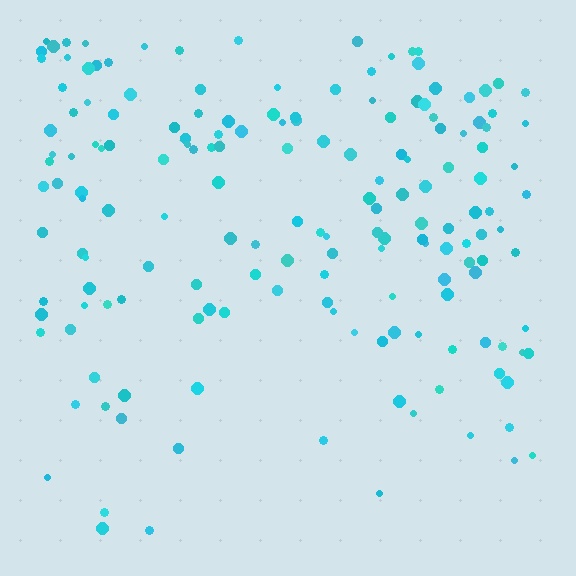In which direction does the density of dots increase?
From bottom to top, with the top side densest.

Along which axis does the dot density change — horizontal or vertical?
Vertical.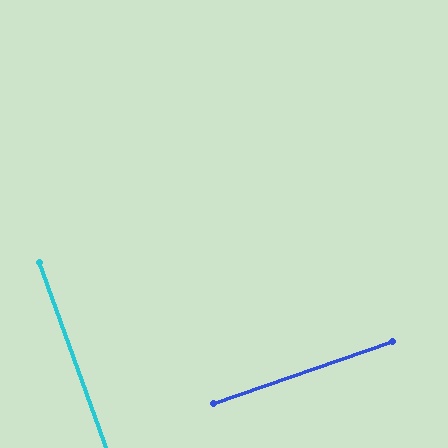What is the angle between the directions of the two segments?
Approximately 89 degrees.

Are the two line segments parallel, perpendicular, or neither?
Perpendicular — they meet at approximately 89°.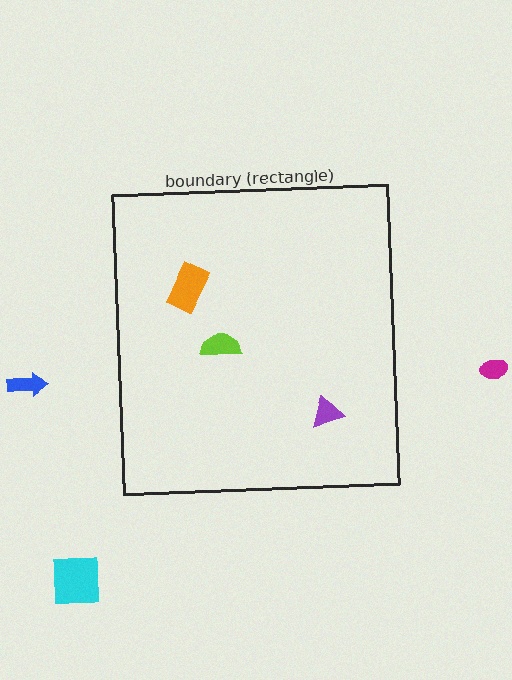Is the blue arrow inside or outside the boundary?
Outside.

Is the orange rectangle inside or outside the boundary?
Inside.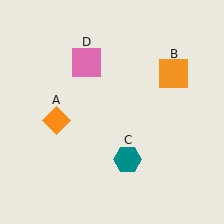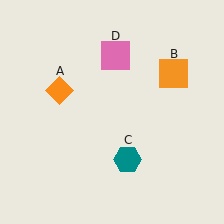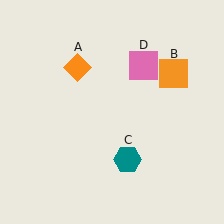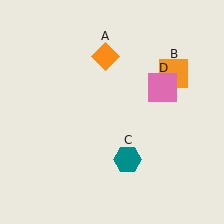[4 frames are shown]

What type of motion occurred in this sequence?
The orange diamond (object A), pink square (object D) rotated clockwise around the center of the scene.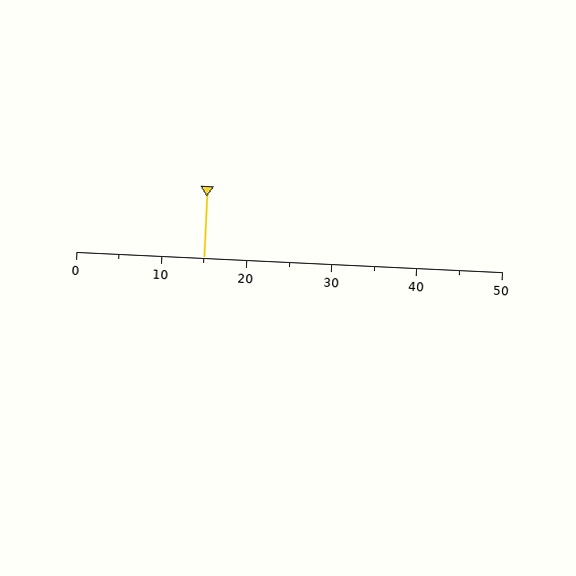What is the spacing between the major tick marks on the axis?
The major ticks are spaced 10 apart.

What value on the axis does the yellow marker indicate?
The marker indicates approximately 15.